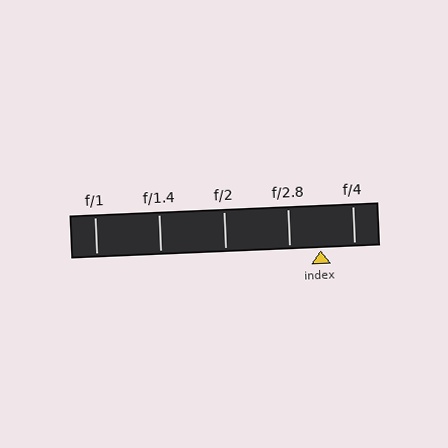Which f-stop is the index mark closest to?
The index mark is closest to f/2.8.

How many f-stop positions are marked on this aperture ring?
There are 5 f-stop positions marked.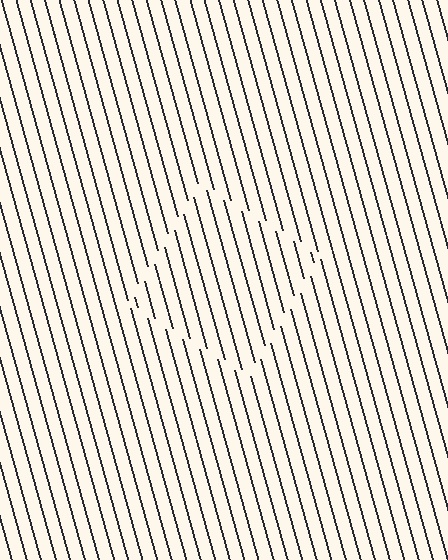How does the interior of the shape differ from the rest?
The interior of the shape contains the same grating, shifted by half a period — the contour is defined by the phase discontinuity where line-ends from the inner and outer gratings abut.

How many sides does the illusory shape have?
4 sides — the line-ends trace a square.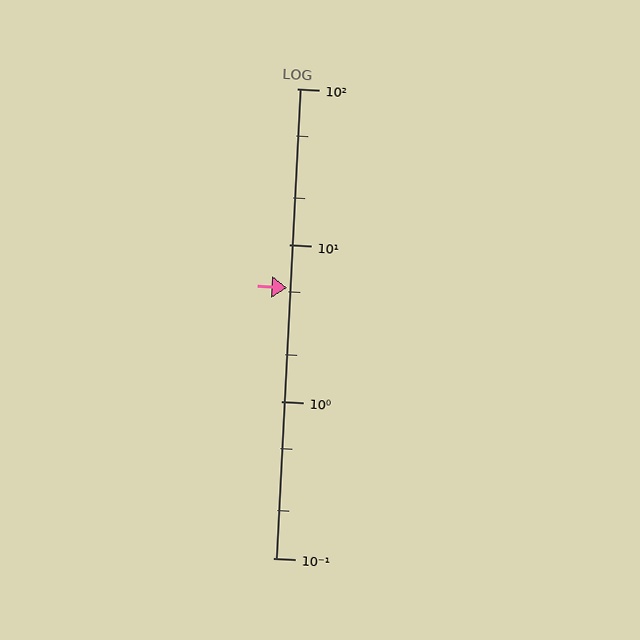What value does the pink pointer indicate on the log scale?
The pointer indicates approximately 5.3.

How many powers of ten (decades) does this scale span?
The scale spans 3 decades, from 0.1 to 100.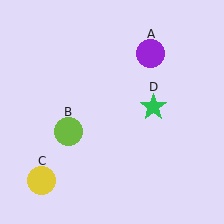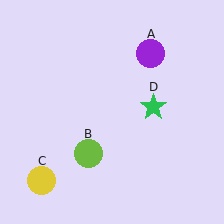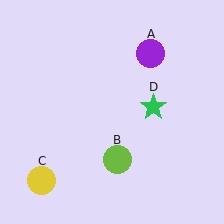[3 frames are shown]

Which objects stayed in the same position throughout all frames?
Purple circle (object A) and yellow circle (object C) and green star (object D) remained stationary.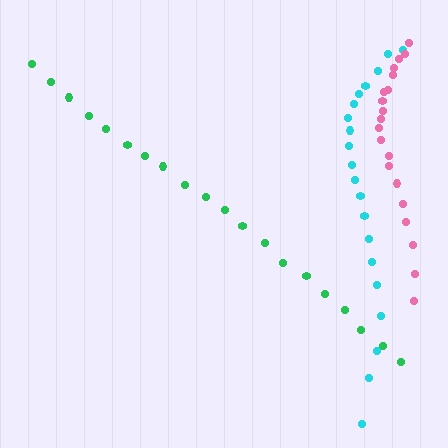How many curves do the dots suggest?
There are 3 distinct paths.